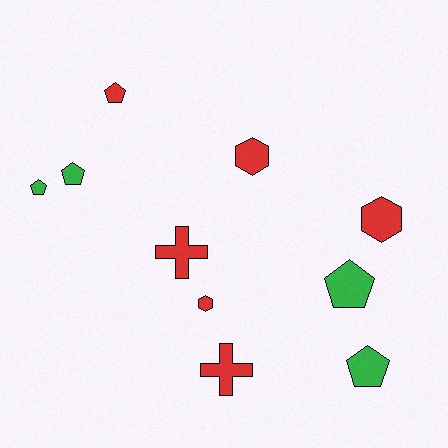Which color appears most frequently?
Red, with 6 objects.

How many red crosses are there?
There are 2 red crosses.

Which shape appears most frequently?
Pentagon, with 5 objects.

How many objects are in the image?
There are 10 objects.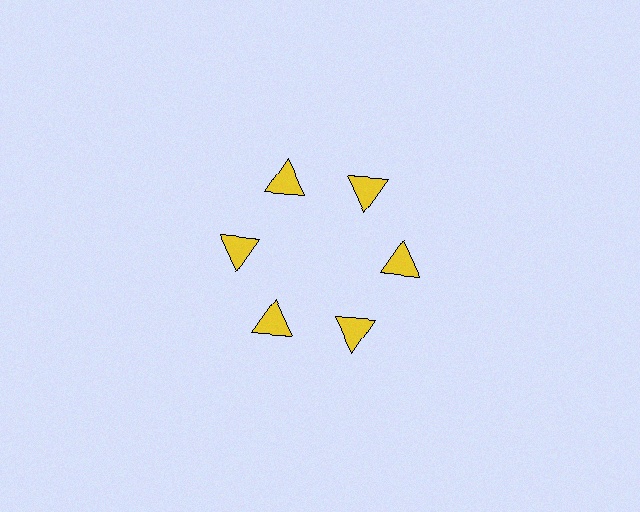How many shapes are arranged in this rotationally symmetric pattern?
There are 6 shapes, arranged in 6 groups of 1.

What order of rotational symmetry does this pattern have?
This pattern has 6-fold rotational symmetry.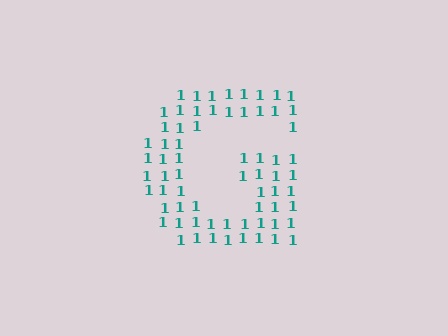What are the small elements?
The small elements are digit 1's.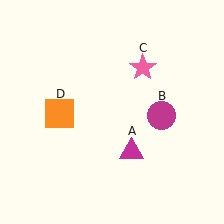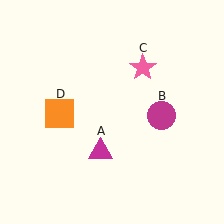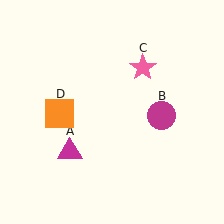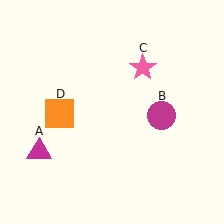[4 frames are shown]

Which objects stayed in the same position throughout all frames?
Magenta circle (object B) and pink star (object C) and orange square (object D) remained stationary.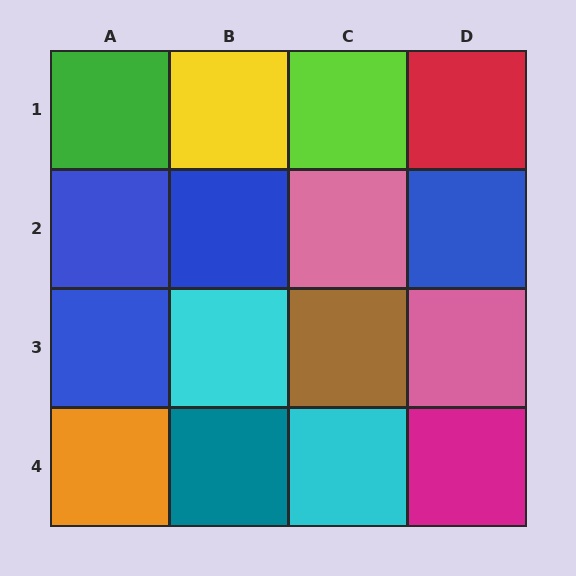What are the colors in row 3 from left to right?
Blue, cyan, brown, pink.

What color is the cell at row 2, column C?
Pink.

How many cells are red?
1 cell is red.